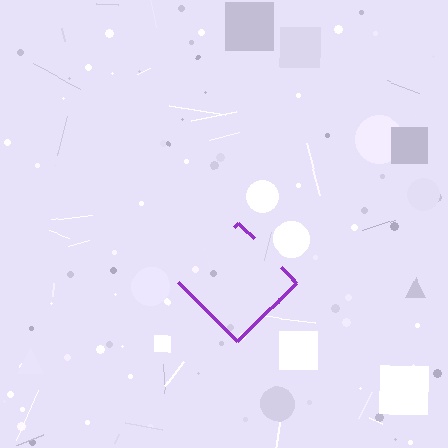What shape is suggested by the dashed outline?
The dashed outline suggests a diamond.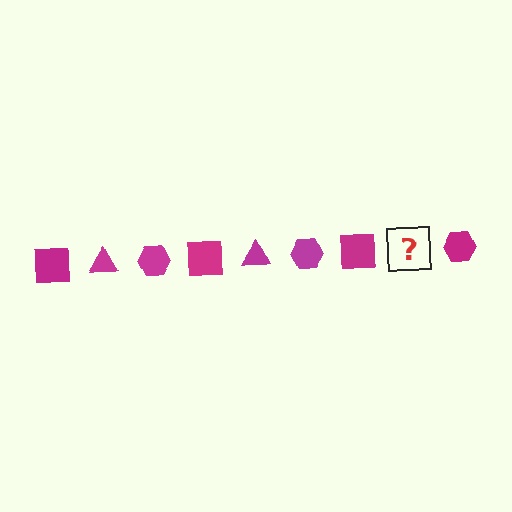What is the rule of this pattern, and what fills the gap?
The rule is that the pattern cycles through square, triangle, hexagon shapes in magenta. The gap should be filled with a magenta triangle.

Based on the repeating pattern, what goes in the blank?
The blank should be a magenta triangle.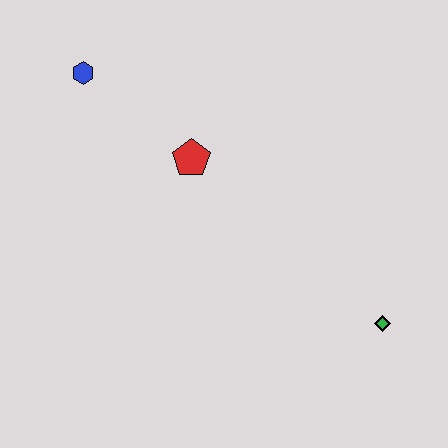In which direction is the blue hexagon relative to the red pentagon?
The blue hexagon is to the left of the red pentagon.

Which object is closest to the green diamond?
The red pentagon is closest to the green diamond.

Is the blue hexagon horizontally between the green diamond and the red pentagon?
No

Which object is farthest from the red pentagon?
The green diamond is farthest from the red pentagon.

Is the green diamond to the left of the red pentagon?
No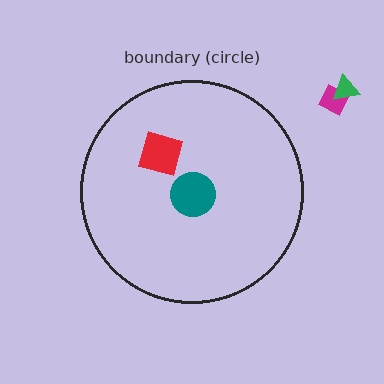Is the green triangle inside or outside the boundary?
Outside.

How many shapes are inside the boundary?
2 inside, 2 outside.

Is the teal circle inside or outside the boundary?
Inside.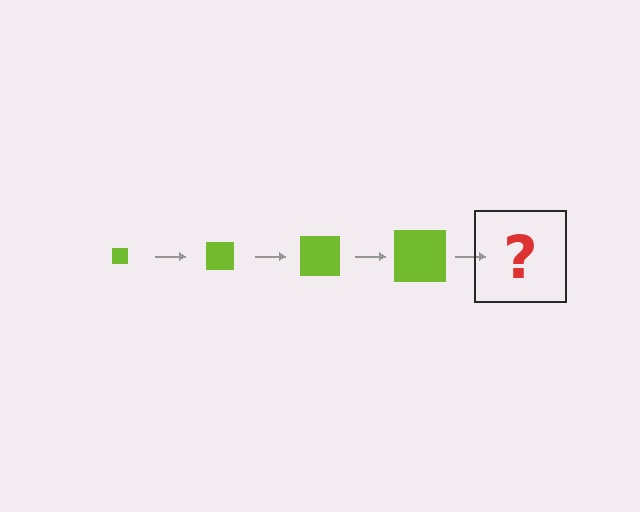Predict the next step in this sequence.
The next step is a lime square, larger than the previous one.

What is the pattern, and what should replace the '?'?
The pattern is that the square gets progressively larger each step. The '?' should be a lime square, larger than the previous one.